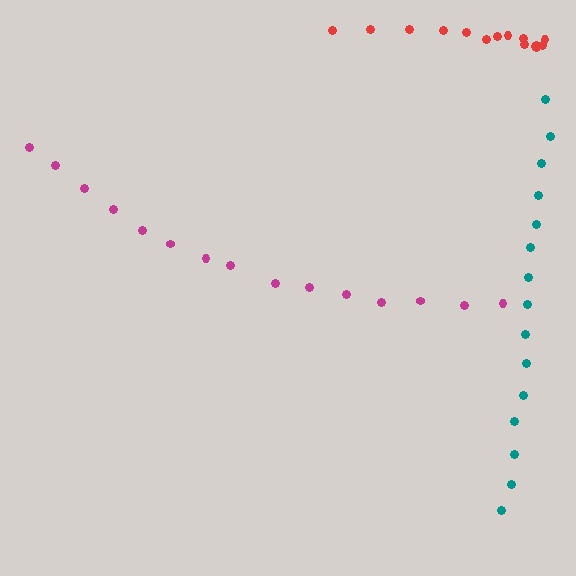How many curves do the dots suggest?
There are 3 distinct paths.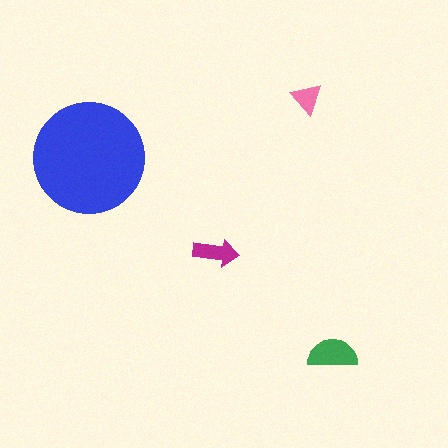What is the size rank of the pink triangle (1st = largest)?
4th.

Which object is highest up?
The pink triangle is topmost.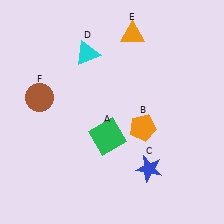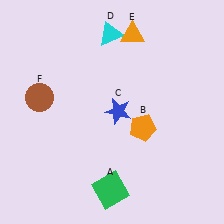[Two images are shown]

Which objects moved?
The objects that moved are: the green square (A), the blue star (C), the cyan triangle (D).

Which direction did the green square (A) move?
The green square (A) moved down.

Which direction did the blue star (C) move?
The blue star (C) moved up.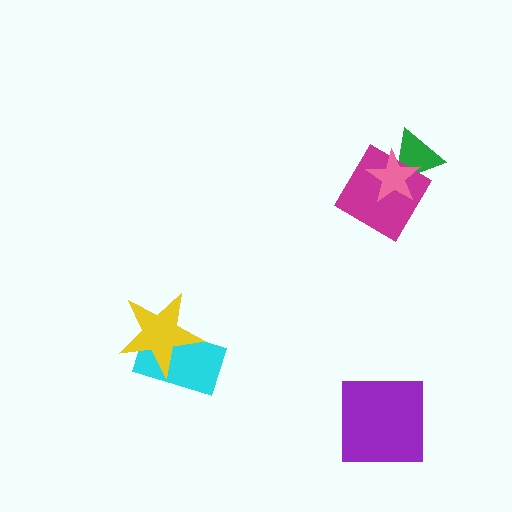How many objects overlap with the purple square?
0 objects overlap with the purple square.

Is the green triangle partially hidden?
Yes, it is partially covered by another shape.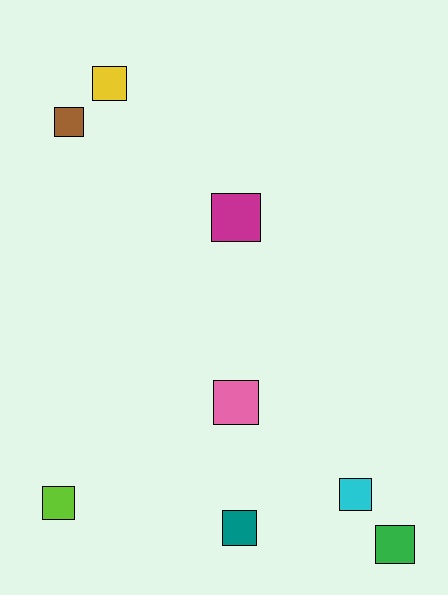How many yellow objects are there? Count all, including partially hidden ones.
There is 1 yellow object.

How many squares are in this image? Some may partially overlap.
There are 8 squares.